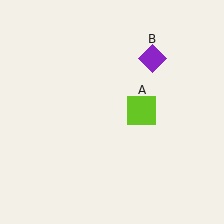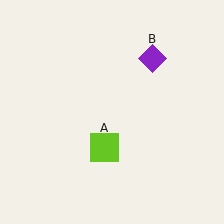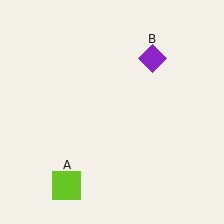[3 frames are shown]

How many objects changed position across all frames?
1 object changed position: lime square (object A).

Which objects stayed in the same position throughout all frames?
Purple diamond (object B) remained stationary.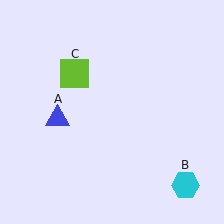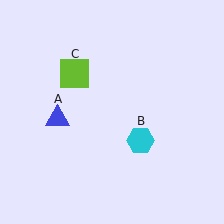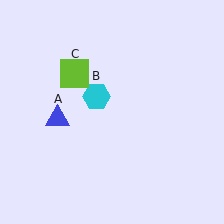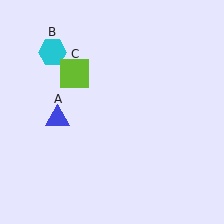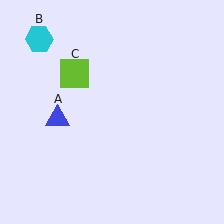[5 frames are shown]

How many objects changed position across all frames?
1 object changed position: cyan hexagon (object B).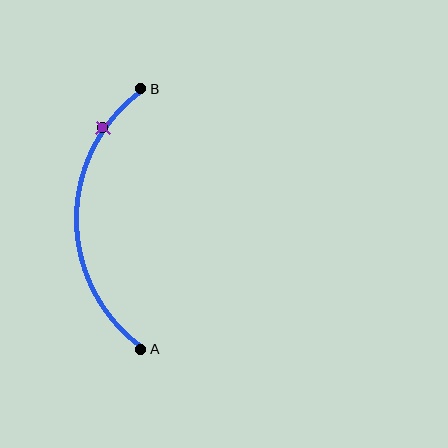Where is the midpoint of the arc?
The arc midpoint is the point on the curve farthest from the straight line joining A and B. It sits to the left of that line.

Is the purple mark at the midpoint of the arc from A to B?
No. The purple mark lies on the arc but is closer to endpoint B. The arc midpoint would be at the point on the curve equidistant along the arc from both A and B.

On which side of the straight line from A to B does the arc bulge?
The arc bulges to the left of the straight line connecting A and B.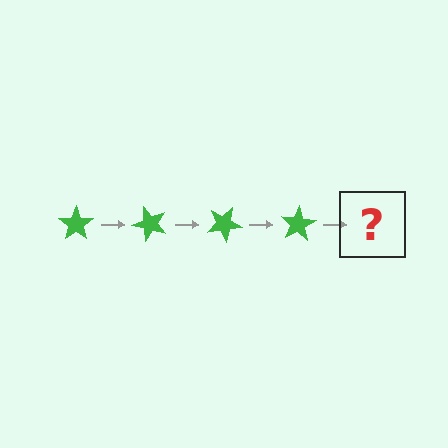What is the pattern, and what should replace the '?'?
The pattern is that the star rotates 50 degrees each step. The '?' should be a green star rotated 200 degrees.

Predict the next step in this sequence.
The next step is a green star rotated 200 degrees.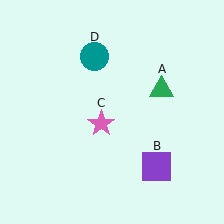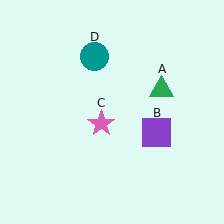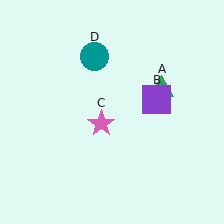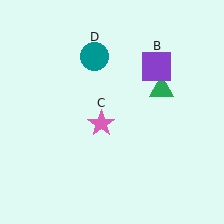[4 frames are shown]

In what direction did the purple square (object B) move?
The purple square (object B) moved up.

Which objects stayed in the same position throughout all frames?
Green triangle (object A) and pink star (object C) and teal circle (object D) remained stationary.